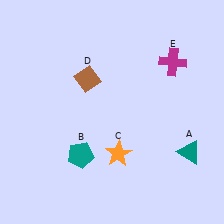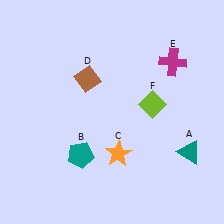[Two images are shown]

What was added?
A lime diamond (F) was added in Image 2.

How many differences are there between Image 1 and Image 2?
There is 1 difference between the two images.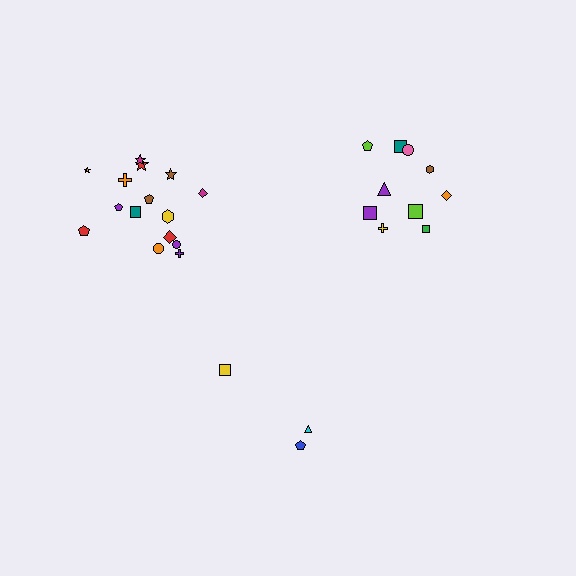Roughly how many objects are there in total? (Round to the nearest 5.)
Roughly 30 objects in total.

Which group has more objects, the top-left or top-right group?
The top-left group.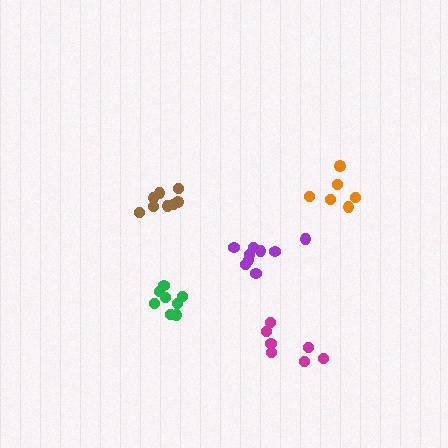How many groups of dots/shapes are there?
There are 5 groups.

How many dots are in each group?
Group 1: 7 dots, Group 2: 6 dots, Group 3: 8 dots, Group 4: 8 dots, Group 5: 9 dots (38 total).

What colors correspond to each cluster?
The clusters are colored: magenta, orange, brown, green, purple.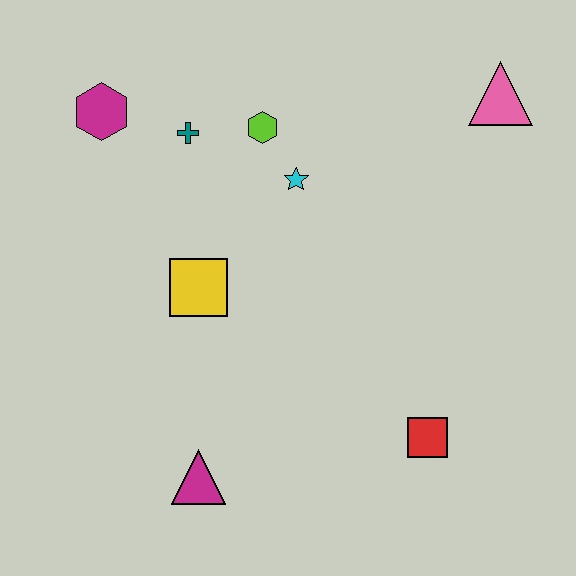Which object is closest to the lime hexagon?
The cyan star is closest to the lime hexagon.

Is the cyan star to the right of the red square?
No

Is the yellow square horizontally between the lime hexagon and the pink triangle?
No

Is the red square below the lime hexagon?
Yes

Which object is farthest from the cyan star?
The magenta triangle is farthest from the cyan star.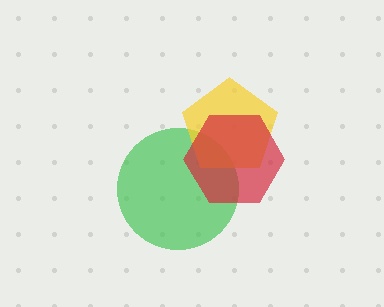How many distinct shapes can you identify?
There are 3 distinct shapes: a green circle, a yellow pentagon, a red hexagon.